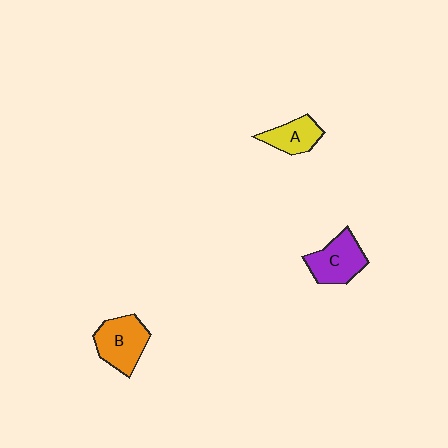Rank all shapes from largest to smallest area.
From largest to smallest: B (orange), C (purple), A (yellow).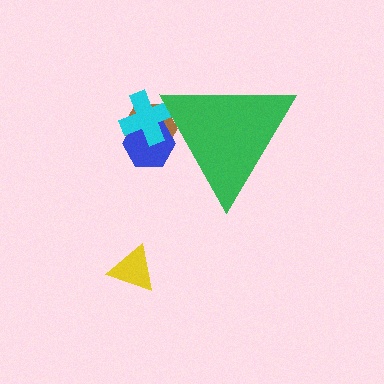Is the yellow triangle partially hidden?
No, the yellow triangle is fully visible.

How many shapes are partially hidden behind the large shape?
3 shapes are partially hidden.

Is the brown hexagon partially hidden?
Yes, the brown hexagon is partially hidden behind the green triangle.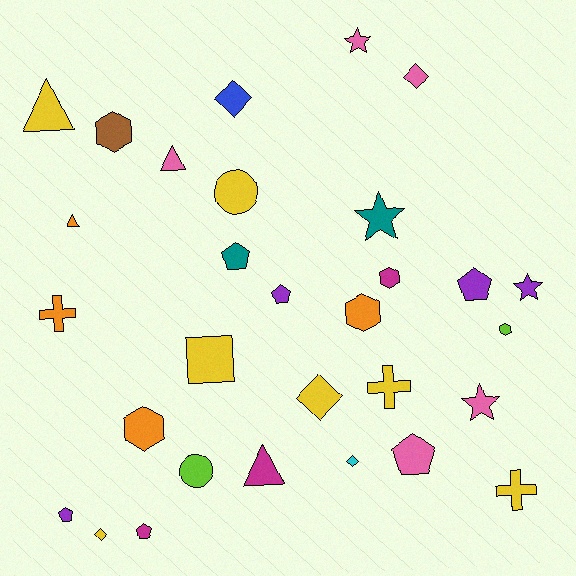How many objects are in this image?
There are 30 objects.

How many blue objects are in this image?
There is 1 blue object.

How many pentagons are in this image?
There are 6 pentagons.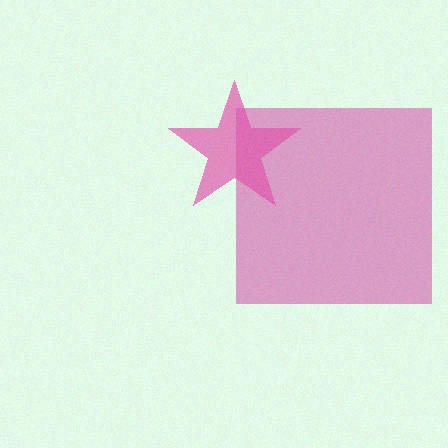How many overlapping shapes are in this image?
There are 2 overlapping shapes in the image.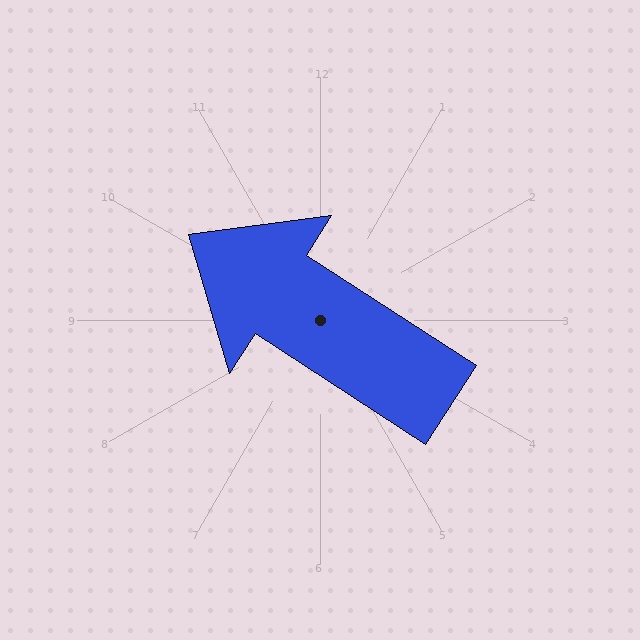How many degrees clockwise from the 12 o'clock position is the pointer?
Approximately 303 degrees.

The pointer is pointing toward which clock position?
Roughly 10 o'clock.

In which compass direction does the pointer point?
Northwest.